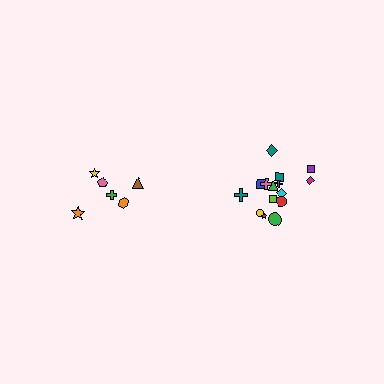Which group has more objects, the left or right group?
The right group.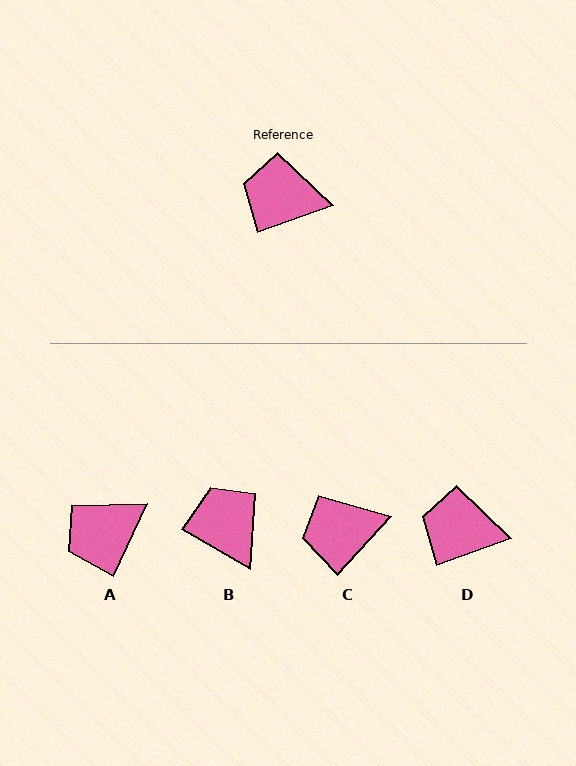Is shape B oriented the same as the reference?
No, it is off by about 50 degrees.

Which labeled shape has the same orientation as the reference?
D.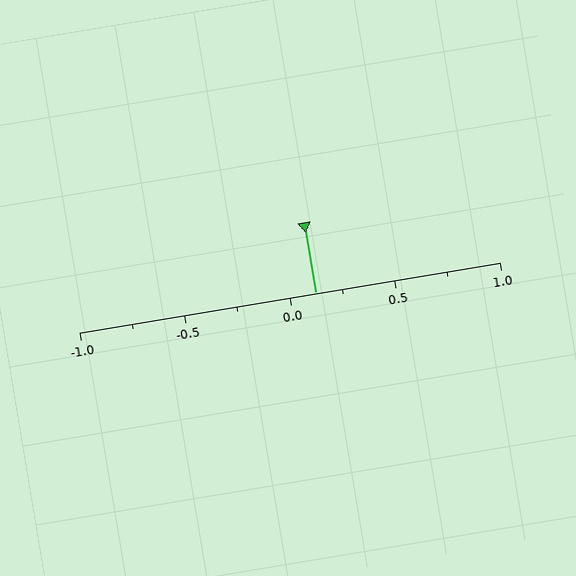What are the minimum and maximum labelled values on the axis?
The axis runs from -1.0 to 1.0.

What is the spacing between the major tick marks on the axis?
The major ticks are spaced 0.5 apart.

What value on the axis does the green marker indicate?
The marker indicates approximately 0.12.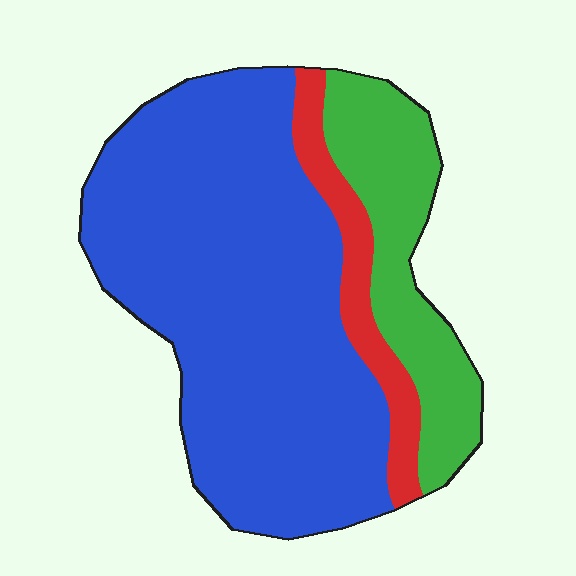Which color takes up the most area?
Blue, at roughly 70%.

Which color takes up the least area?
Red, at roughly 10%.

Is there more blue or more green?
Blue.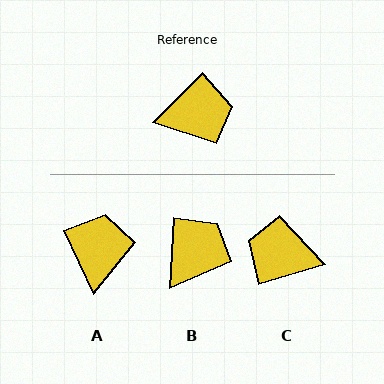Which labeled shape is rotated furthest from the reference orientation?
C, about 152 degrees away.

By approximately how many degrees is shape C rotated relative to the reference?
Approximately 152 degrees counter-clockwise.